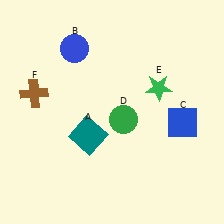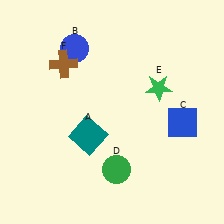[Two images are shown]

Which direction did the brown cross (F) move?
The brown cross (F) moved up.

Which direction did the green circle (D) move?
The green circle (D) moved down.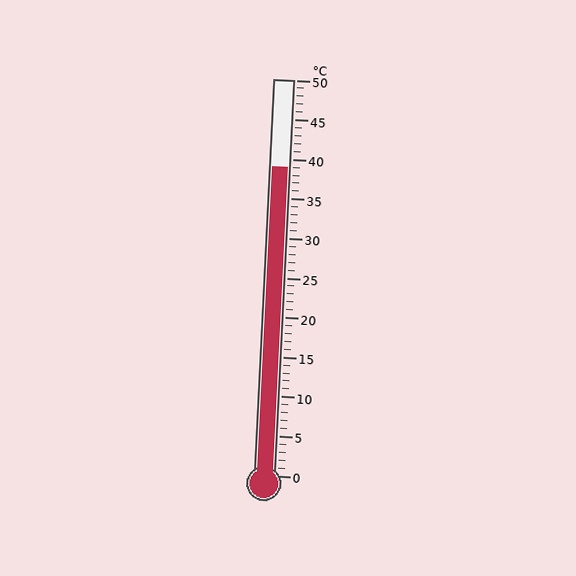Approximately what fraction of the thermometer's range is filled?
The thermometer is filled to approximately 80% of its range.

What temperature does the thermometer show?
The thermometer shows approximately 39°C.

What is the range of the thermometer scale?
The thermometer scale ranges from 0°C to 50°C.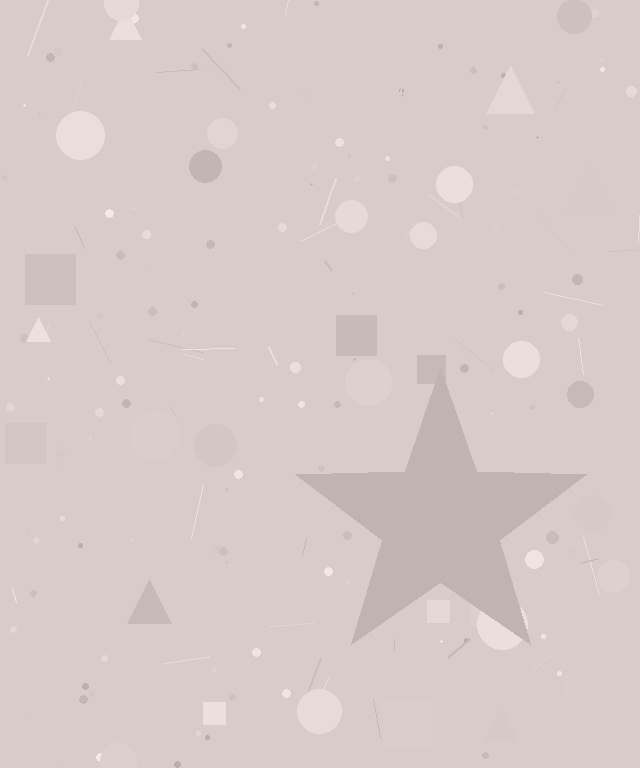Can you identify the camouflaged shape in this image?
The camouflaged shape is a star.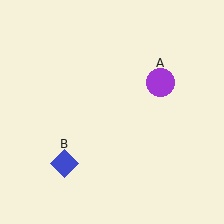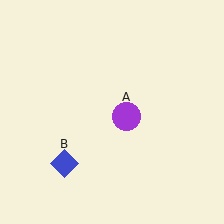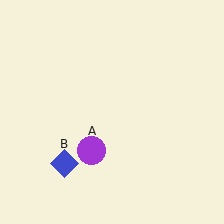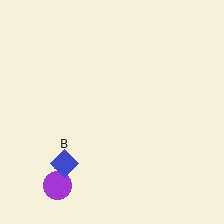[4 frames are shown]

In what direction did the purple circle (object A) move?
The purple circle (object A) moved down and to the left.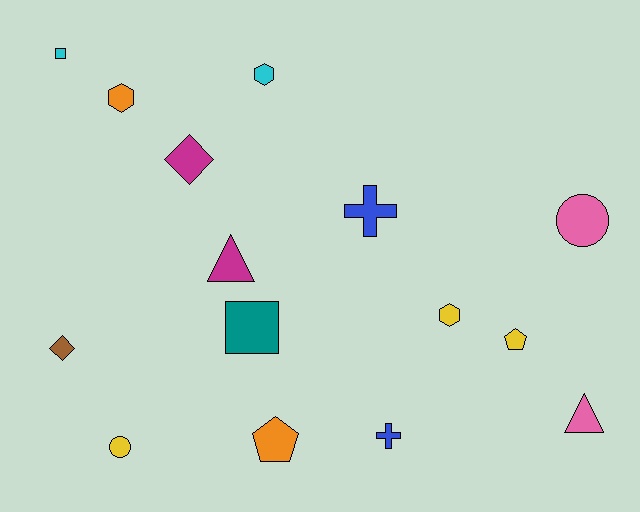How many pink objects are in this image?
There are 2 pink objects.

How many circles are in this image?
There are 2 circles.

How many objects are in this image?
There are 15 objects.